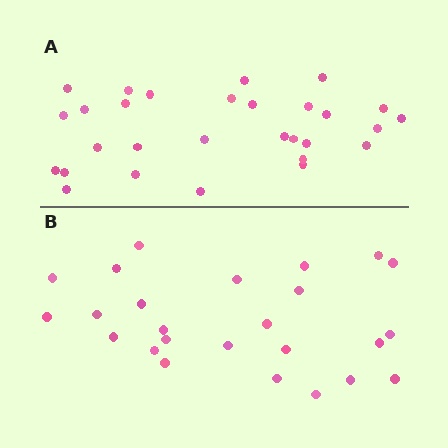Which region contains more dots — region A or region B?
Region A (the top region) has more dots.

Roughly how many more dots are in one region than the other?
Region A has about 4 more dots than region B.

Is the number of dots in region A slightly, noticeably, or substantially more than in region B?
Region A has only slightly more — the two regions are fairly close. The ratio is roughly 1.2 to 1.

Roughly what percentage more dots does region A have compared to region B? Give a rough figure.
About 15% more.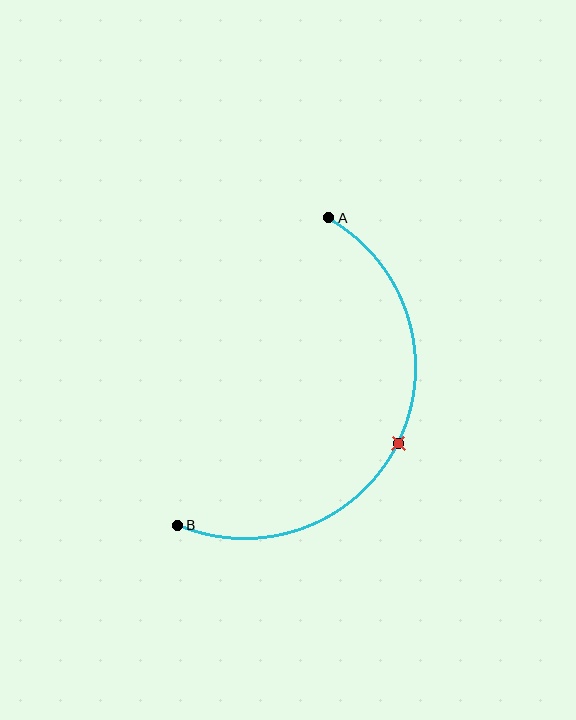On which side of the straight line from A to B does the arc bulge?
The arc bulges to the right of the straight line connecting A and B.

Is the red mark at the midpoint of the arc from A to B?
Yes. The red mark lies on the arc at equal arc-length from both A and B — it is the arc midpoint.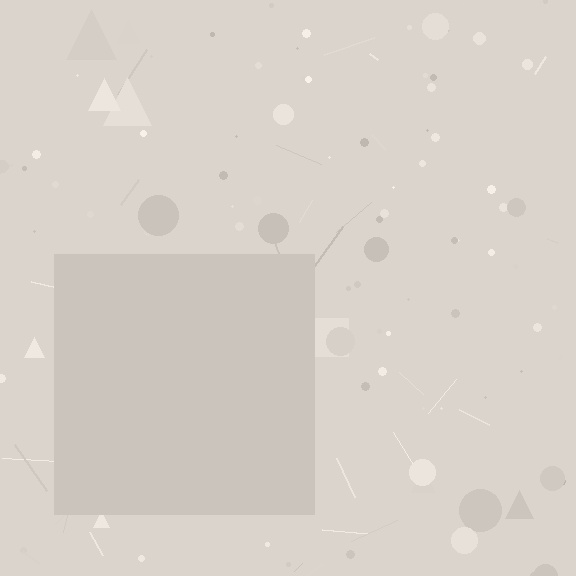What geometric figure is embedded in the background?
A square is embedded in the background.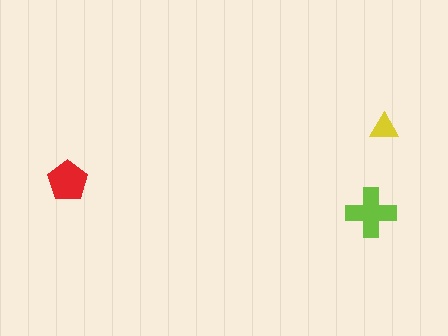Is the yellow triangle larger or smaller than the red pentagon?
Smaller.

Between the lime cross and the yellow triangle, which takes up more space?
The lime cross.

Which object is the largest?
The lime cross.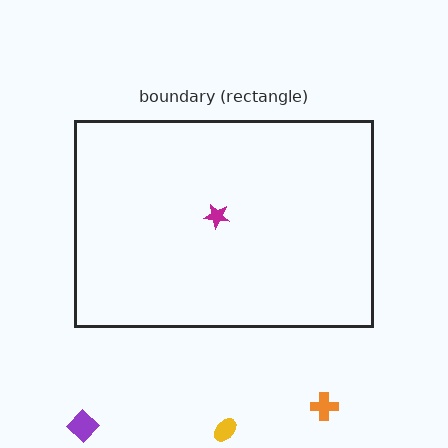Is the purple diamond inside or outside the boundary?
Outside.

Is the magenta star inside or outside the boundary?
Inside.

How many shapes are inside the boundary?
1 inside, 3 outside.